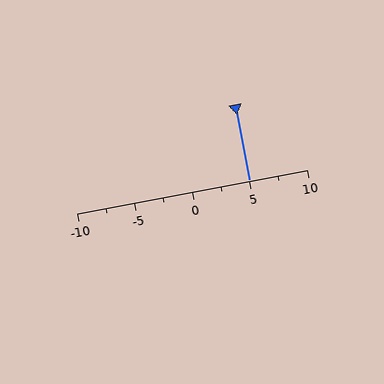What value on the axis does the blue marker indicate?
The marker indicates approximately 5.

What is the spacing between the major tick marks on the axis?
The major ticks are spaced 5 apart.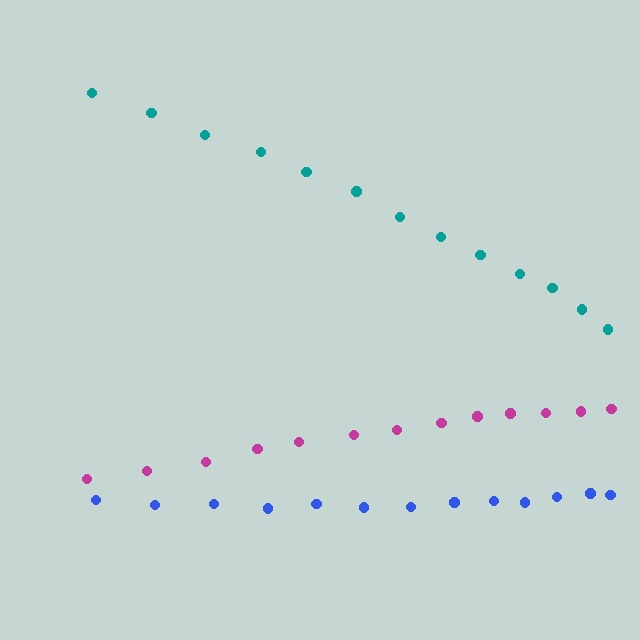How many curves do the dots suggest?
There are 3 distinct paths.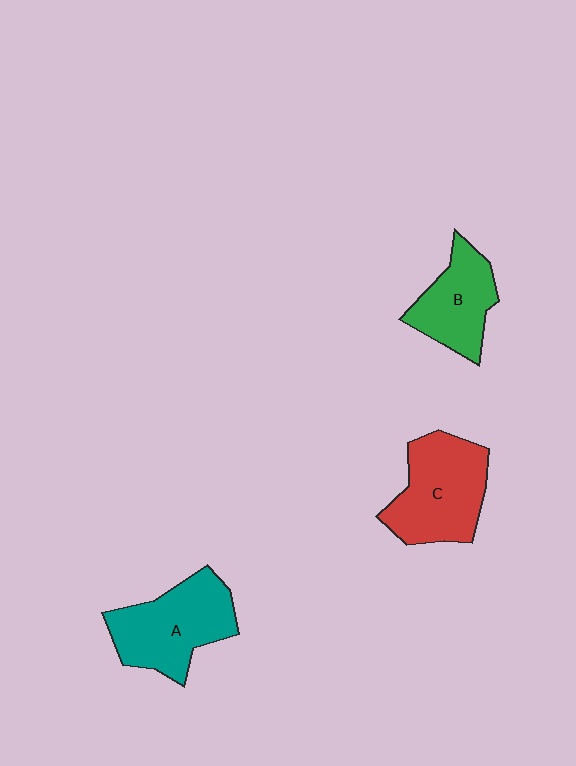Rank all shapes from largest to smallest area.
From largest to smallest: C (red), A (teal), B (green).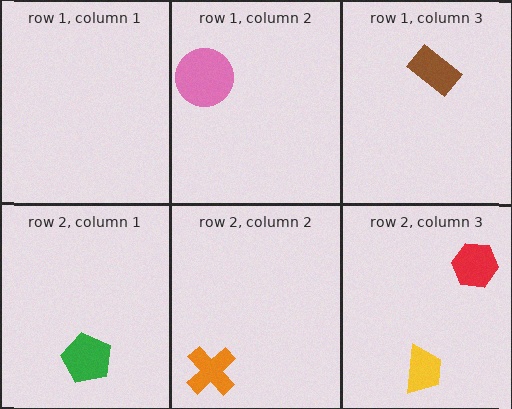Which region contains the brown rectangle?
The row 1, column 3 region.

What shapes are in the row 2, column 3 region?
The red hexagon, the yellow trapezoid.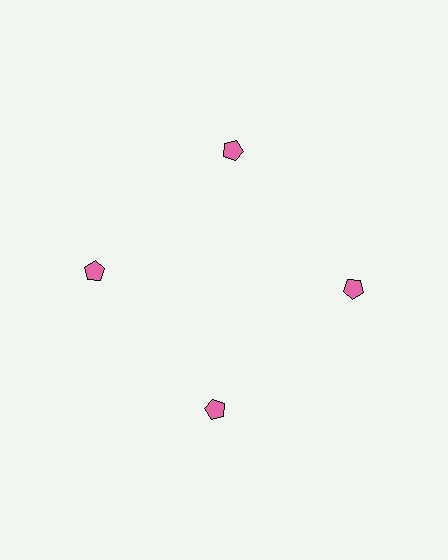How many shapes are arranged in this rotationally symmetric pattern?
There are 4 shapes, arranged in 4 groups of 1.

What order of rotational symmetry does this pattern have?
This pattern has 4-fold rotational symmetry.